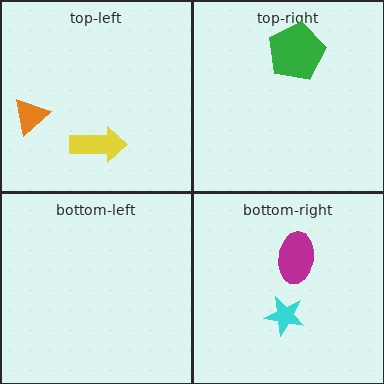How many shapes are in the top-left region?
2.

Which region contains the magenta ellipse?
The bottom-right region.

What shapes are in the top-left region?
The orange triangle, the yellow arrow.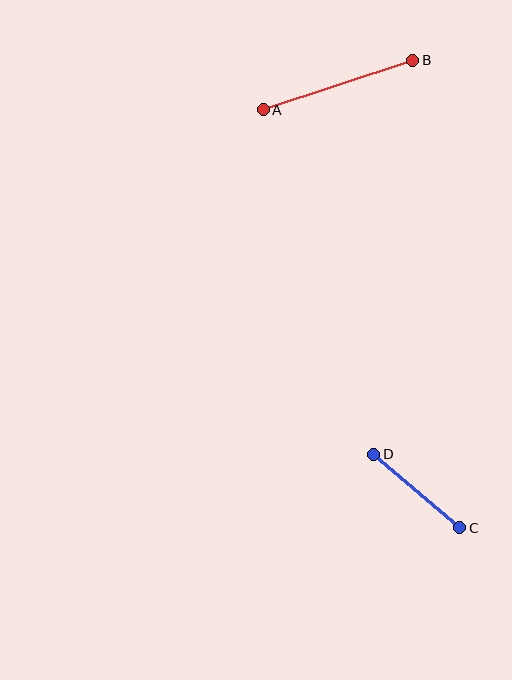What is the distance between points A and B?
The distance is approximately 158 pixels.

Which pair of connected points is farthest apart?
Points A and B are farthest apart.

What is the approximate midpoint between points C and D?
The midpoint is at approximately (417, 491) pixels.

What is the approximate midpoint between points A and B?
The midpoint is at approximately (338, 85) pixels.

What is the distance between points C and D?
The distance is approximately 113 pixels.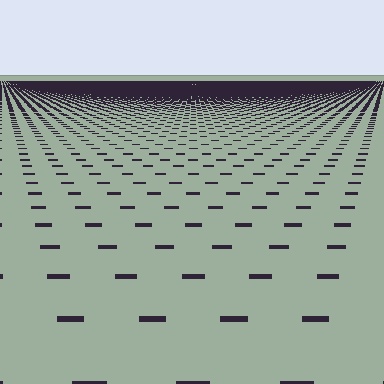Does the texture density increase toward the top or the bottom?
Density increases toward the top.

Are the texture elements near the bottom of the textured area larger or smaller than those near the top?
Larger. Near the bottom, elements are closer to the viewer and appear at a bigger on-screen size.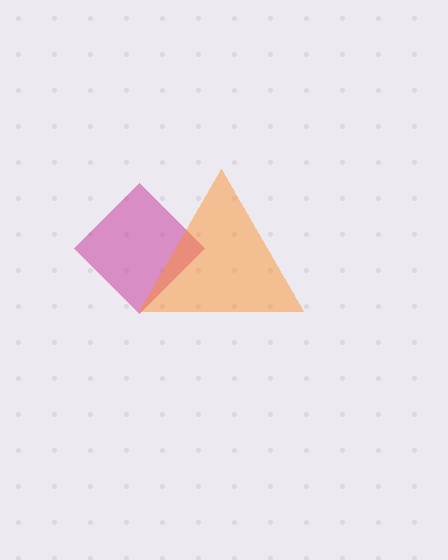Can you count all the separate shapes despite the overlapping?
Yes, there are 2 separate shapes.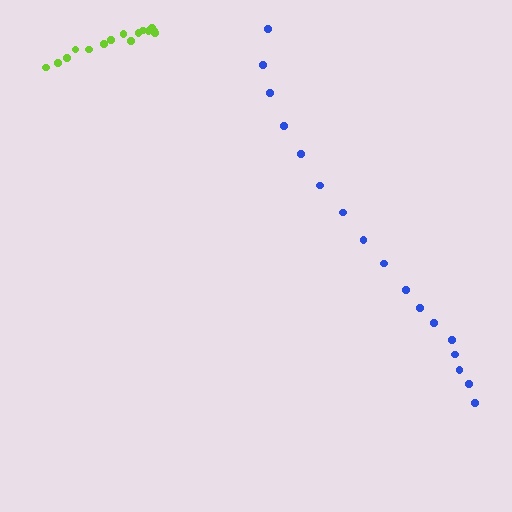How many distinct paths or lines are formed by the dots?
There are 2 distinct paths.